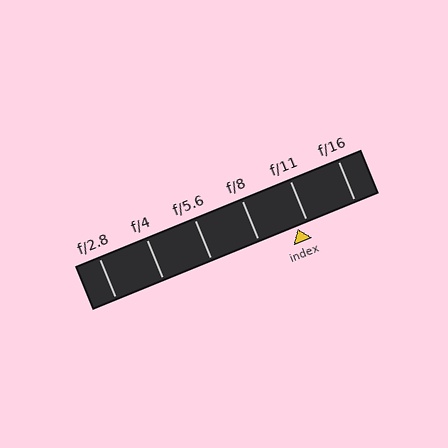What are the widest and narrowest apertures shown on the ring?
The widest aperture shown is f/2.8 and the narrowest is f/16.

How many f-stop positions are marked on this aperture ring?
There are 6 f-stop positions marked.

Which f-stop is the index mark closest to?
The index mark is closest to f/11.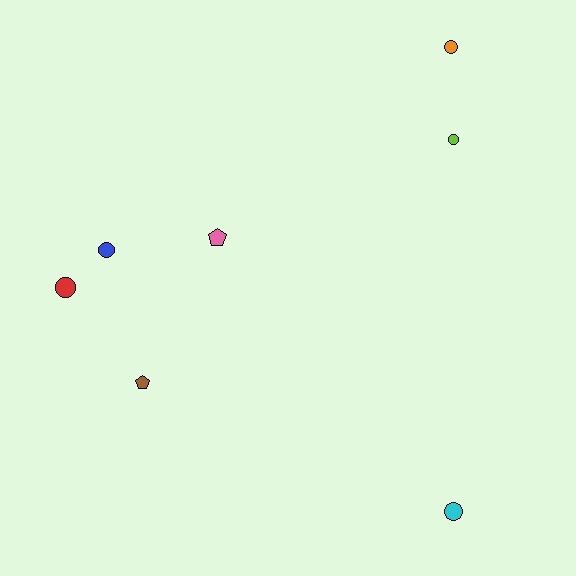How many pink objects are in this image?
There is 1 pink object.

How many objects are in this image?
There are 7 objects.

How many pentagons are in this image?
There are 2 pentagons.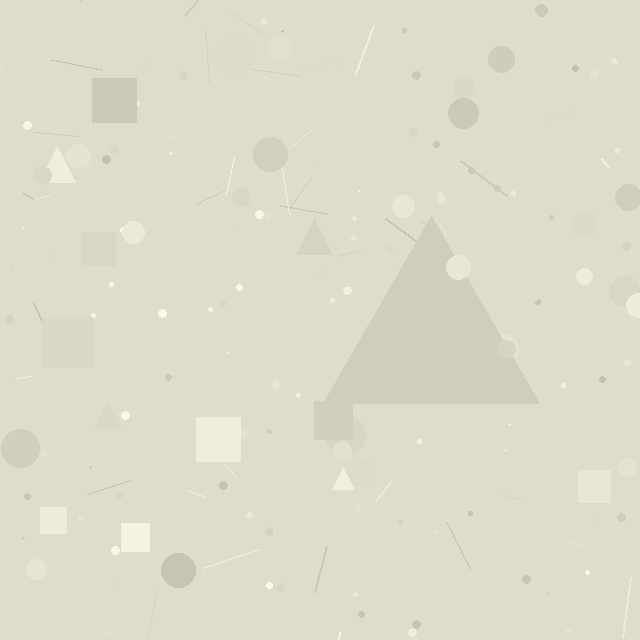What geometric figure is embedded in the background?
A triangle is embedded in the background.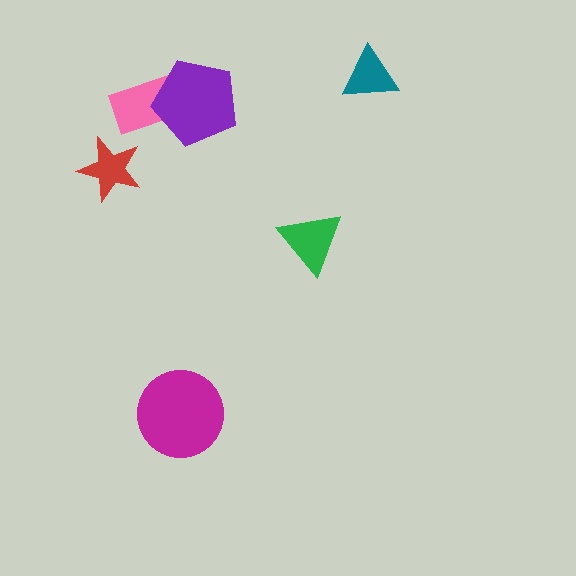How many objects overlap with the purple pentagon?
1 object overlaps with the purple pentagon.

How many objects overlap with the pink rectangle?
1 object overlaps with the pink rectangle.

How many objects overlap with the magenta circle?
0 objects overlap with the magenta circle.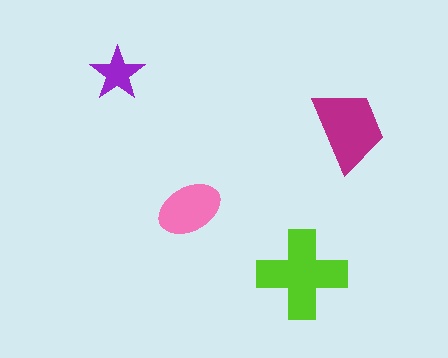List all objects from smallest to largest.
The purple star, the pink ellipse, the magenta trapezoid, the lime cross.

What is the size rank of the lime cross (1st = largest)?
1st.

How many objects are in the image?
There are 4 objects in the image.